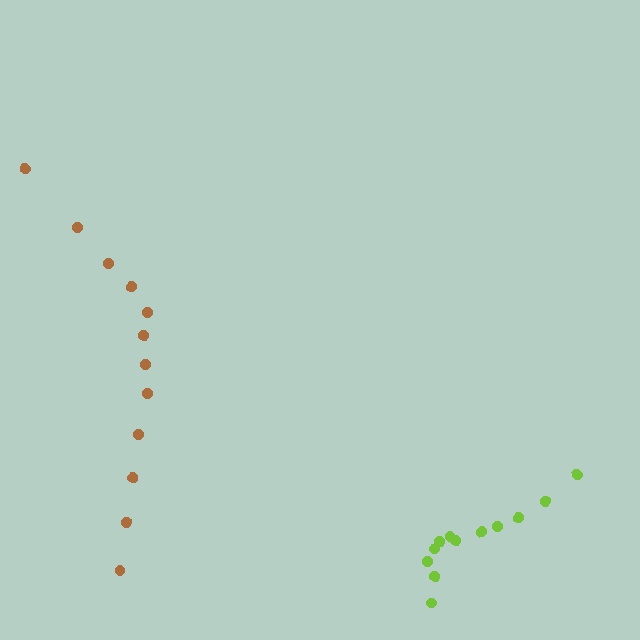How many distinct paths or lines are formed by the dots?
There are 2 distinct paths.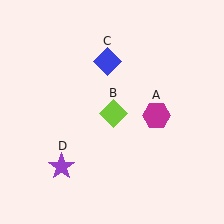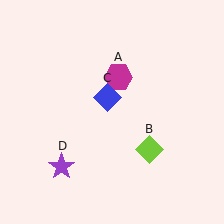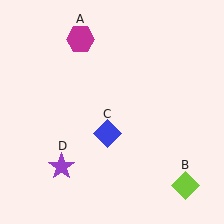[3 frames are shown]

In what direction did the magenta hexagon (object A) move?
The magenta hexagon (object A) moved up and to the left.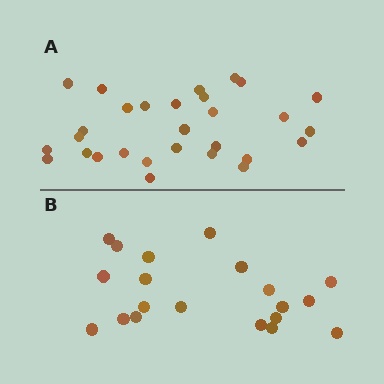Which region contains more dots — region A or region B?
Region A (the top region) has more dots.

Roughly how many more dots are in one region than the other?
Region A has roughly 8 or so more dots than region B.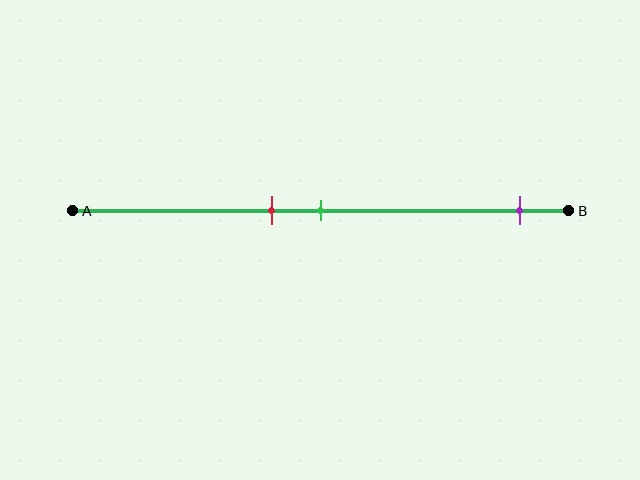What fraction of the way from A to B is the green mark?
The green mark is approximately 50% (0.5) of the way from A to B.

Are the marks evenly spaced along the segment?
No, the marks are not evenly spaced.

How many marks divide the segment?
There are 3 marks dividing the segment.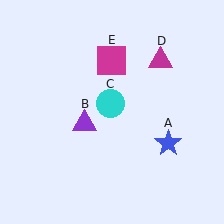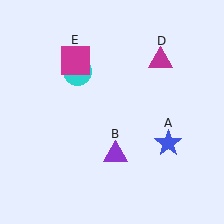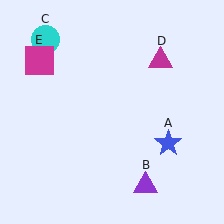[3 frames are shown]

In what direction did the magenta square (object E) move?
The magenta square (object E) moved left.